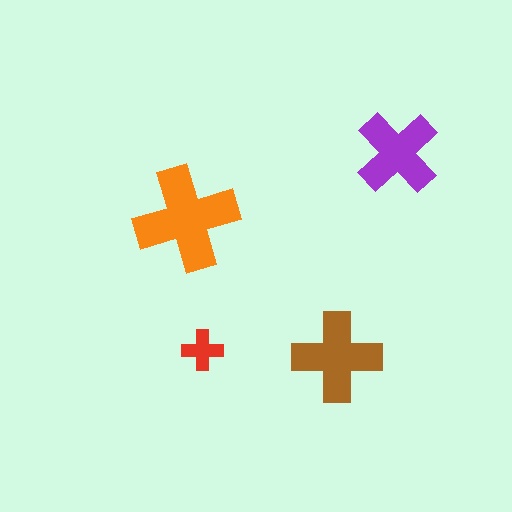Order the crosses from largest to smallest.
the orange one, the brown one, the purple one, the red one.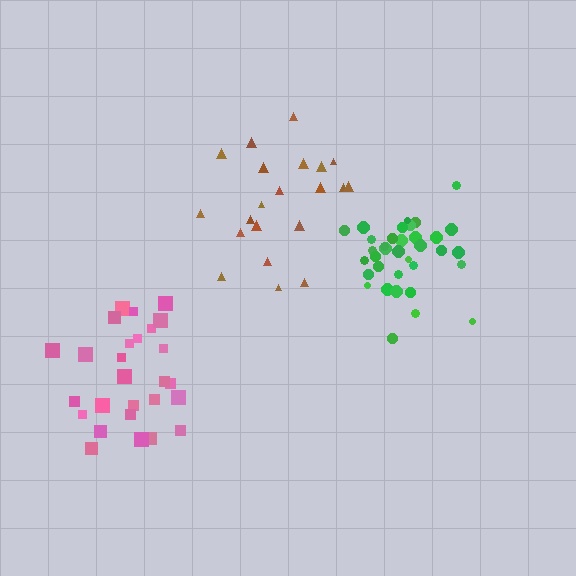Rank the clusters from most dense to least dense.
green, pink, brown.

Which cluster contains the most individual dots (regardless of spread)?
Green (35).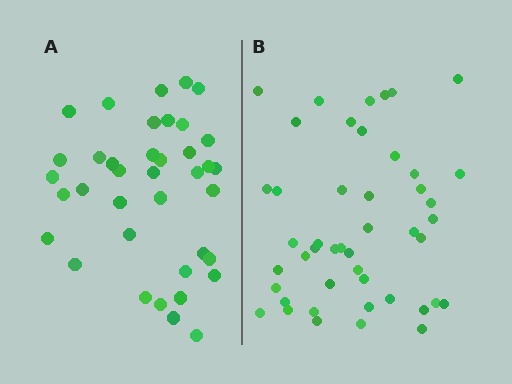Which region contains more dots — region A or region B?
Region B (the right region) has more dots.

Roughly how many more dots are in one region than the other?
Region B has roughly 8 or so more dots than region A.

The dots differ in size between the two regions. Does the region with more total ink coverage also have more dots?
No. Region A has more total ink coverage because its dots are larger, but region B actually contains more individual dots. Total area can be misleading — the number of items is what matters here.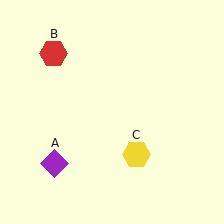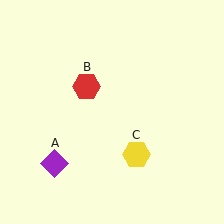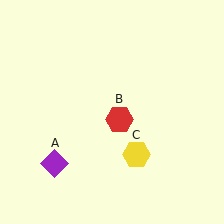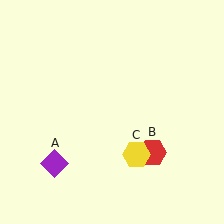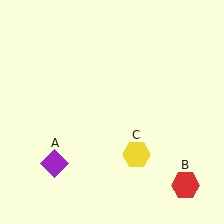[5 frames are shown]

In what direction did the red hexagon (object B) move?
The red hexagon (object B) moved down and to the right.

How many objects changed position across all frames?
1 object changed position: red hexagon (object B).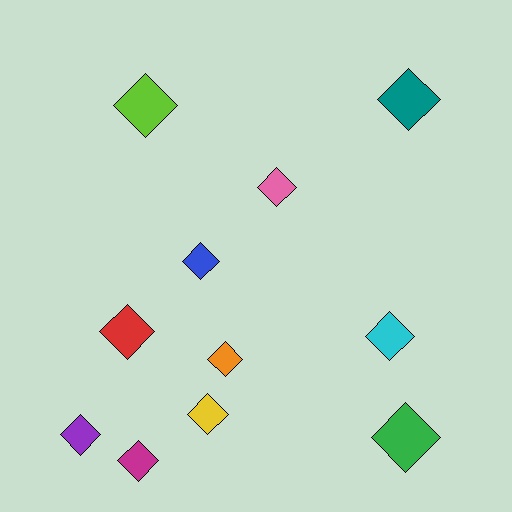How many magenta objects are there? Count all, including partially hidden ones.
There is 1 magenta object.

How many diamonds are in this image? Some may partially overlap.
There are 11 diamonds.